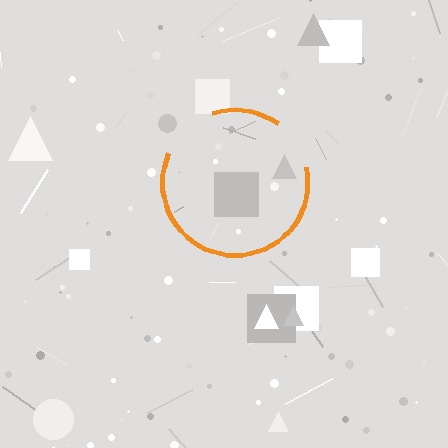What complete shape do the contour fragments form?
The contour fragments form a circle.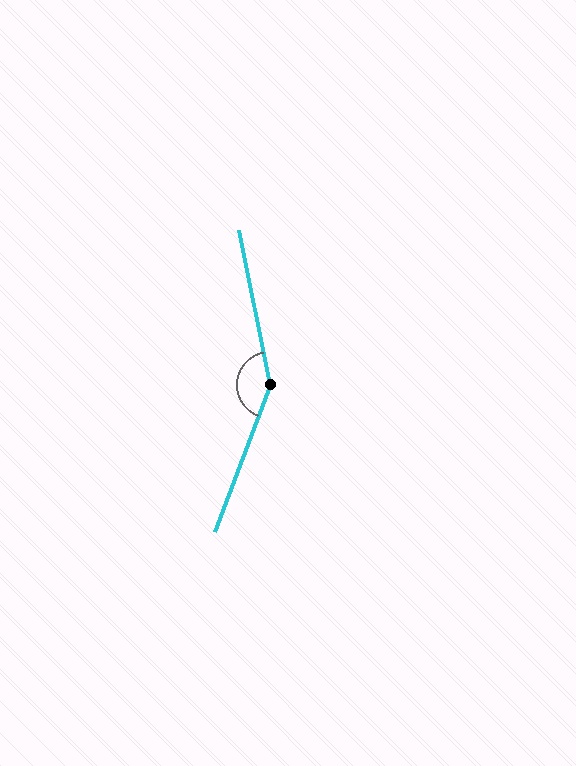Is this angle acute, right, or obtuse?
It is obtuse.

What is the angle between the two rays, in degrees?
Approximately 148 degrees.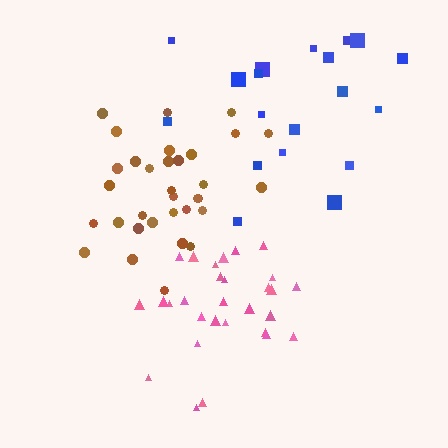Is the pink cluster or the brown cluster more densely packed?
Pink.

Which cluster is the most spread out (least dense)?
Blue.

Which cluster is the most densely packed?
Pink.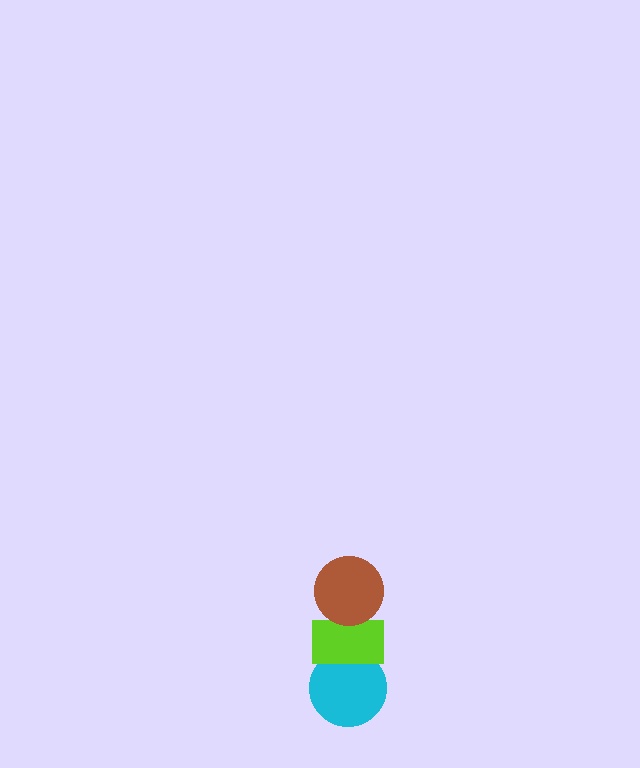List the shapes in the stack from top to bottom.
From top to bottom: the brown circle, the lime rectangle, the cyan circle.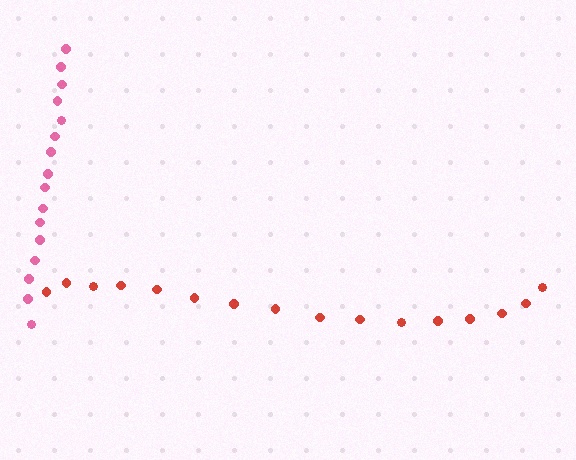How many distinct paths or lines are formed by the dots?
There are 2 distinct paths.